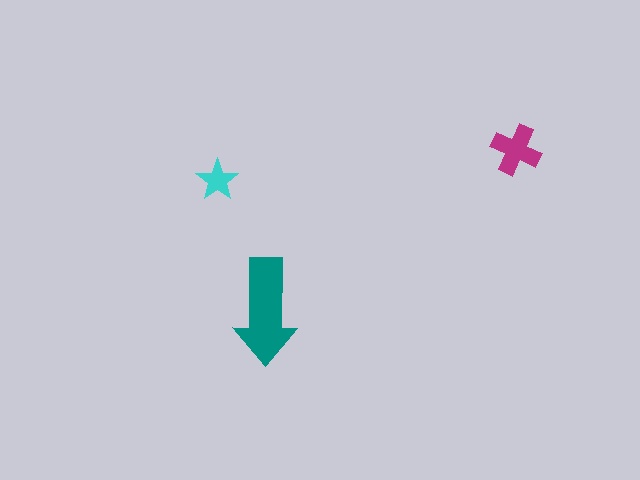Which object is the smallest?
The cyan star.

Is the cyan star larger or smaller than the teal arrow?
Smaller.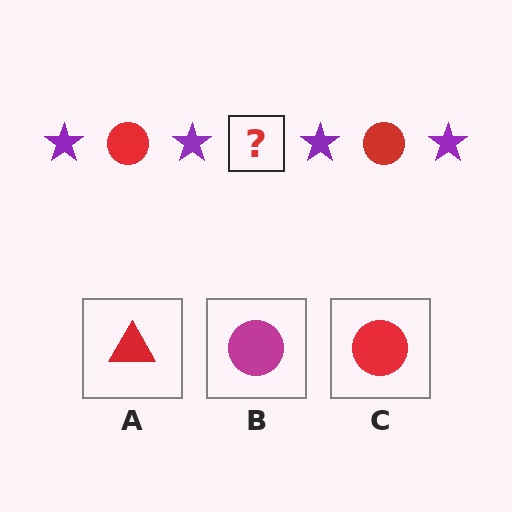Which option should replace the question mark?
Option C.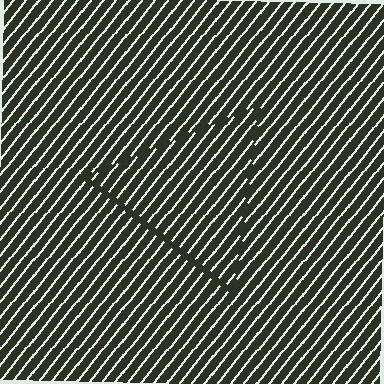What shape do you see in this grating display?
An illusory triangle. The interior of the shape contains the same grating, shifted by half a period — the contour is defined by the phase discontinuity where line-ends from the inner and outer gratings abut.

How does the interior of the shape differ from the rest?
The interior of the shape contains the same grating, shifted by half a period — the contour is defined by the phase discontinuity where line-ends from the inner and outer gratings abut.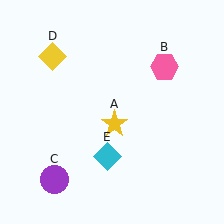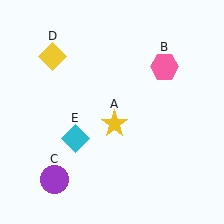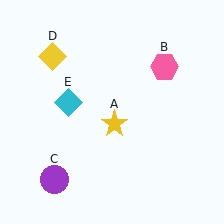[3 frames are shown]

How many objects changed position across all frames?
1 object changed position: cyan diamond (object E).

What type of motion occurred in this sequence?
The cyan diamond (object E) rotated clockwise around the center of the scene.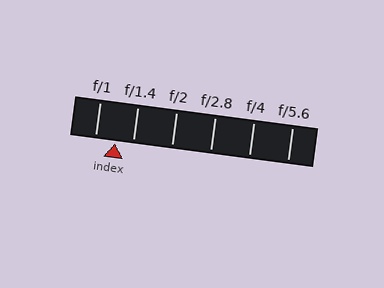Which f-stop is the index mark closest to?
The index mark is closest to f/1.4.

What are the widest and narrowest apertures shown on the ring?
The widest aperture shown is f/1 and the narrowest is f/5.6.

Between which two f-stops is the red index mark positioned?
The index mark is between f/1 and f/1.4.